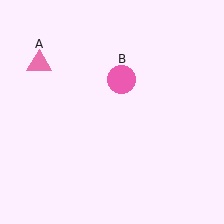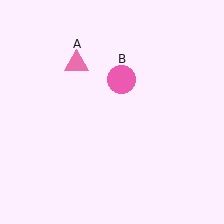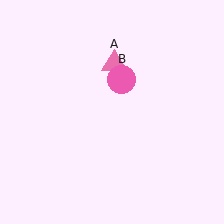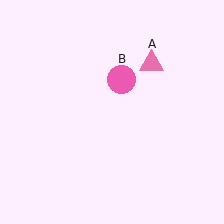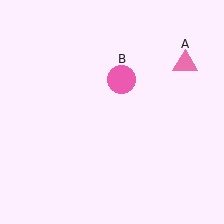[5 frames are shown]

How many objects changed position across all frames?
1 object changed position: pink triangle (object A).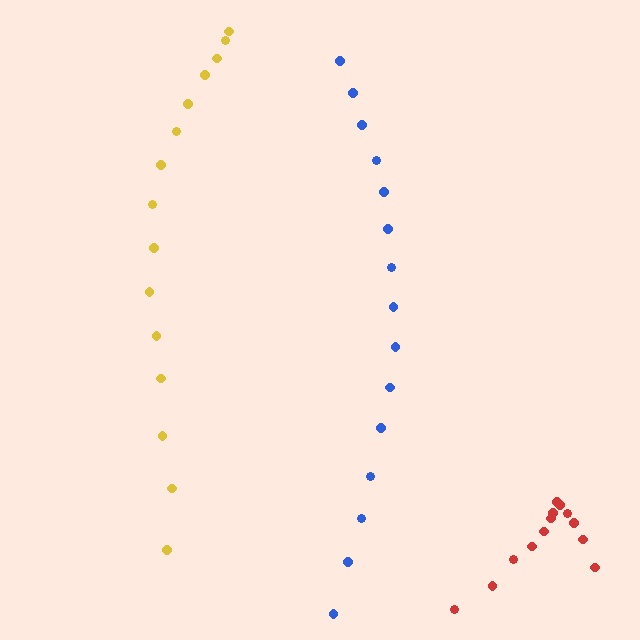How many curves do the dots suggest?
There are 3 distinct paths.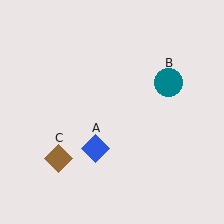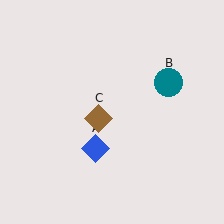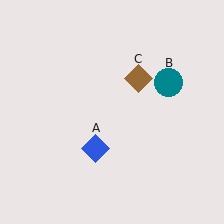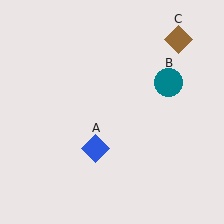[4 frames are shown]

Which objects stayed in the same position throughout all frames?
Blue diamond (object A) and teal circle (object B) remained stationary.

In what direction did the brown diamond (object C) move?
The brown diamond (object C) moved up and to the right.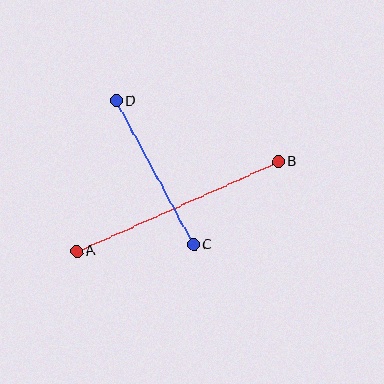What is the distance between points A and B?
The distance is approximately 221 pixels.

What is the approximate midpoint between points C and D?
The midpoint is at approximately (155, 173) pixels.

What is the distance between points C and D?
The distance is approximately 163 pixels.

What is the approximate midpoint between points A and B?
The midpoint is at approximately (177, 206) pixels.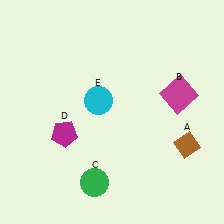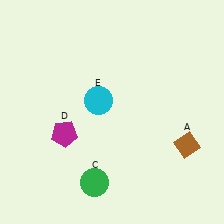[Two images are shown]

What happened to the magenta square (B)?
The magenta square (B) was removed in Image 2. It was in the top-right area of Image 1.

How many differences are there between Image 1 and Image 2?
There is 1 difference between the two images.